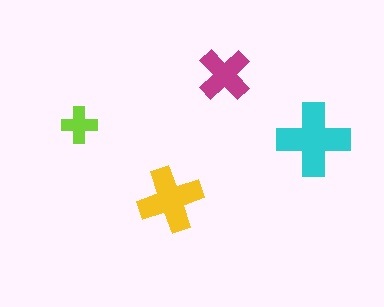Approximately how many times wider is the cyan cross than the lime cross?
About 2 times wider.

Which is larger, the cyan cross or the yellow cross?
The cyan one.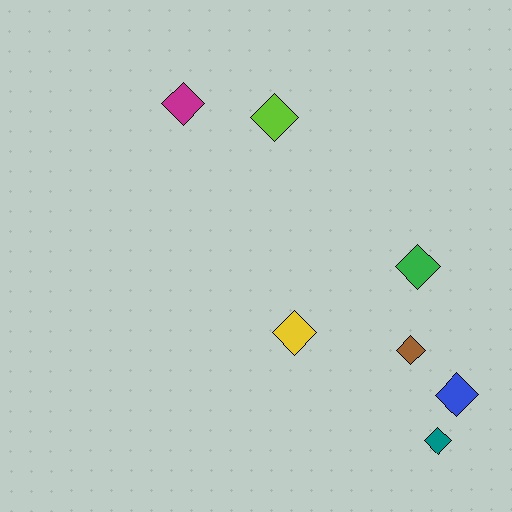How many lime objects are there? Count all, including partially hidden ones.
There is 1 lime object.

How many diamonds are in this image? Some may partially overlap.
There are 7 diamonds.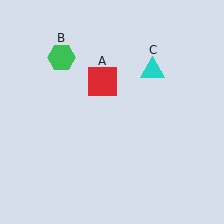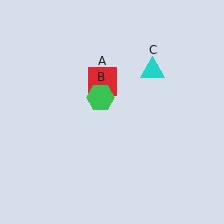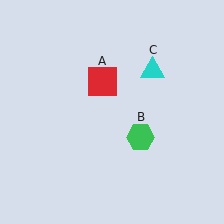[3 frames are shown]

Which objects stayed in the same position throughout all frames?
Red square (object A) and cyan triangle (object C) remained stationary.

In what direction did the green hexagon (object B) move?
The green hexagon (object B) moved down and to the right.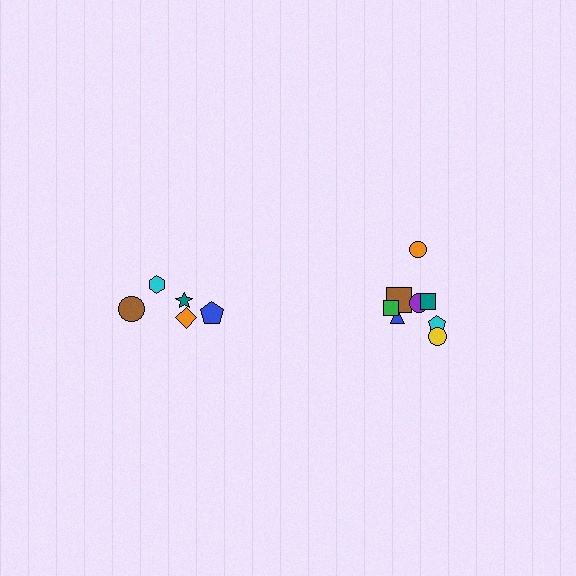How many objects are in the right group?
There are 8 objects.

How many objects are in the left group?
There are 5 objects.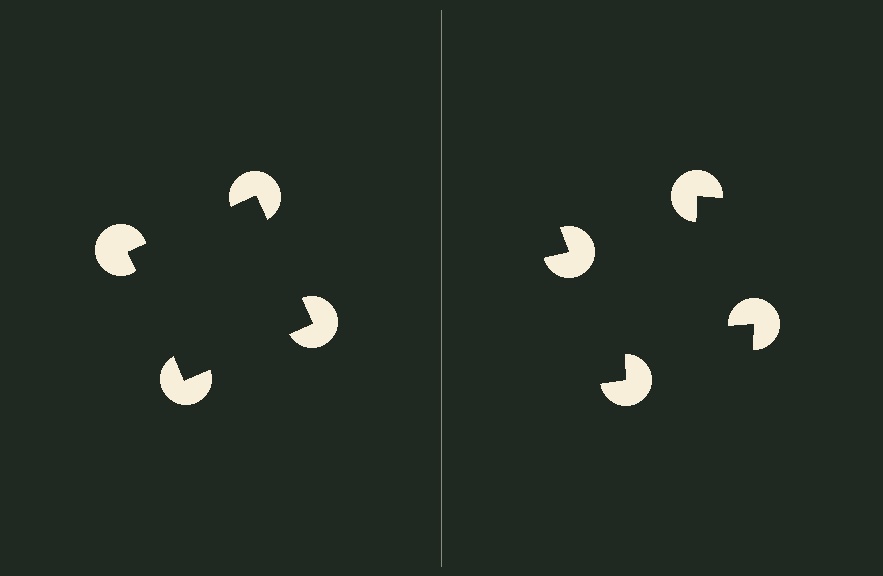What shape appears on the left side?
An illusory square.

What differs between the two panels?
The pac-man discs are positioned identically on both sides; only the wedge orientations differ. On the left they align to a square; on the right they are misaligned.